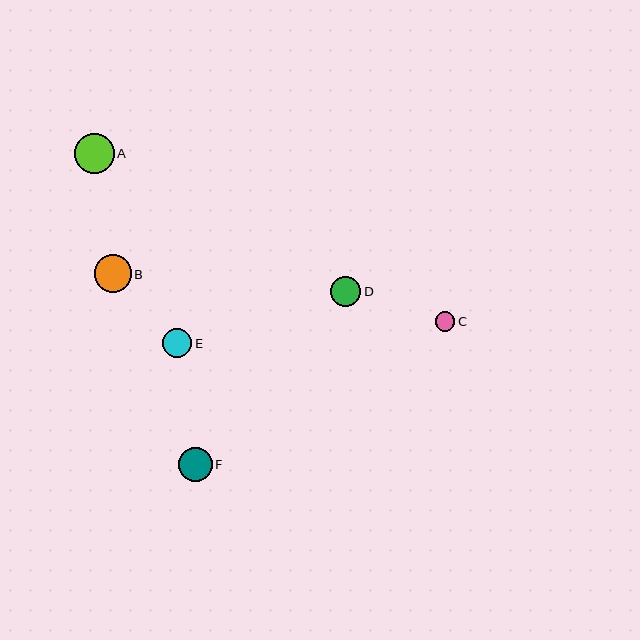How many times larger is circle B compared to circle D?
Circle B is approximately 1.2 times the size of circle D.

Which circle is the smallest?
Circle C is the smallest with a size of approximately 20 pixels.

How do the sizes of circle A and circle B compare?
Circle A and circle B are approximately the same size.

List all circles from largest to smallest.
From largest to smallest: A, B, F, D, E, C.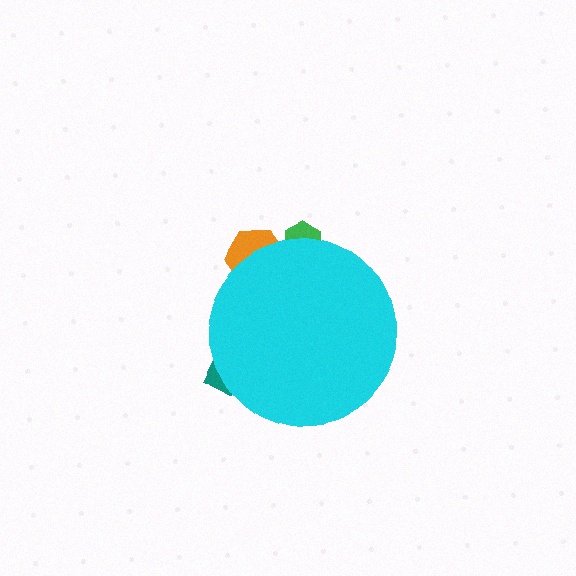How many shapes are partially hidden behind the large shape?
3 shapes are partially hidden.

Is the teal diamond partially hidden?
Yes, the teal diamond is partially hidden behind the cyan circle.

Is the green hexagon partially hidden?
Yes, the green hexagon is partially hidden behind the cyan circle.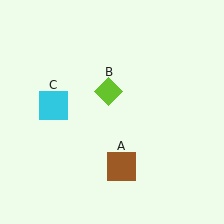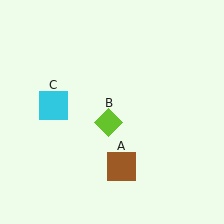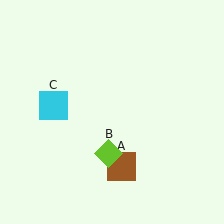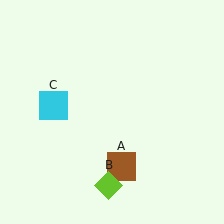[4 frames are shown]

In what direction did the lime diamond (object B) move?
The lime diamond (object B) moved down.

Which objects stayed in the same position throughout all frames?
Brown square (object A) and cyan square (object C) remained stationary.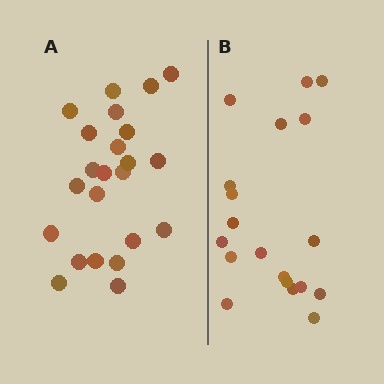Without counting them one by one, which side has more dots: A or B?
Region A (the left region) has more dots.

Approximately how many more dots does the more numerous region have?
Region A has about 4 more dots than region B.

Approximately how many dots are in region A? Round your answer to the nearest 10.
About 20 dots. (The exact count is 23, which rounds to 20.)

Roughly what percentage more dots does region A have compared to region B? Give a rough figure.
About 20% more.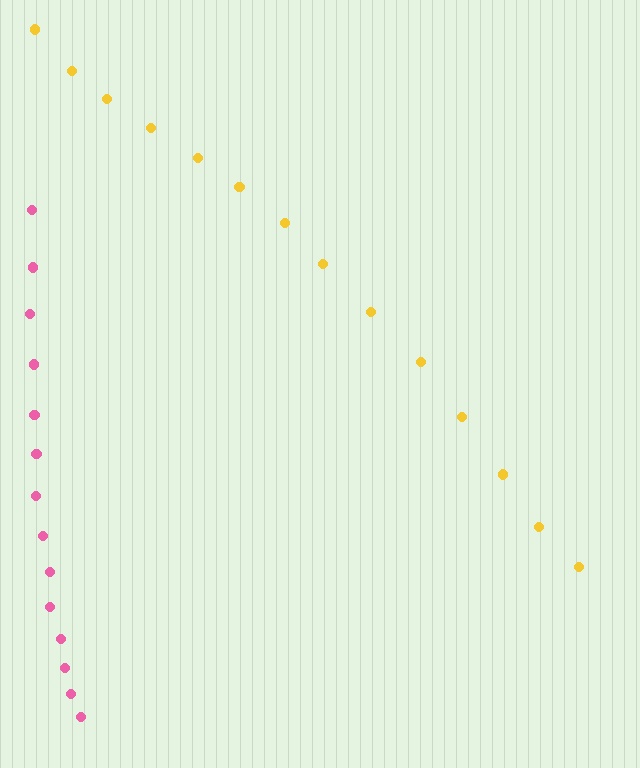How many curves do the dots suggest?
There are 2 distinct paths.